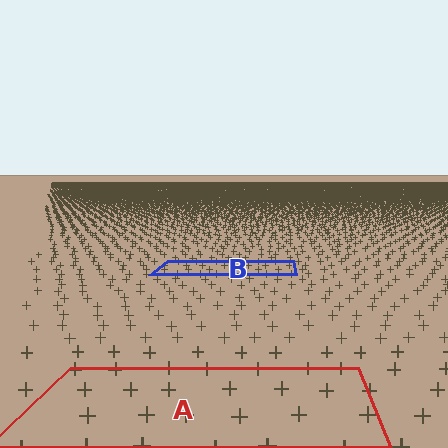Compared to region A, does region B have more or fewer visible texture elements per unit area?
Region B has more texture elements per unit area — they are packed more densely because it is farther away.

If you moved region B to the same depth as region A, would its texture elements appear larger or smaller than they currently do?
They would appear larger. At a closer depth, the same texture elements are projected at a bigger on-screen size.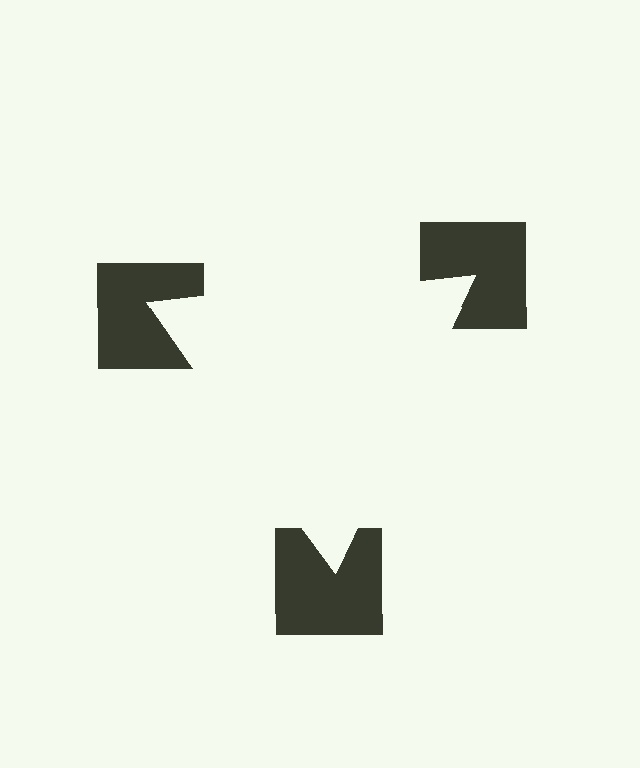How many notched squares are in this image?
There are 3 — one at each vertex of the illusory triangle.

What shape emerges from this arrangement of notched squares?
An illusory triangle — its edges are inferred from the aligned wedge cuts in the notched squares, not physically drawn.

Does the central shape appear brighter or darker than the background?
It typically appears slightly brighter than the background, even though no actual brightness change is drawn.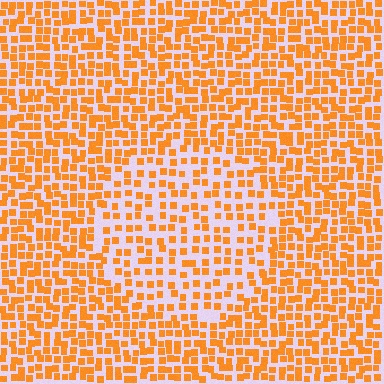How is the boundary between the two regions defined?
The boundary is defined by a change in element density (approximately 1.6x ratio). All elements are the same color, size, and shape.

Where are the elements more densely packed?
The elements are more densely packed outside the circle boundary.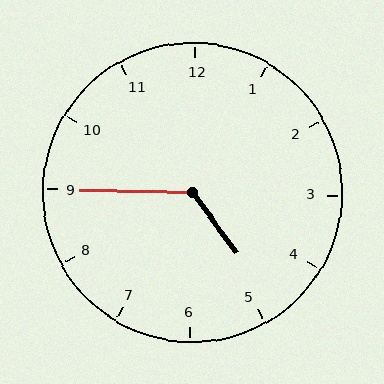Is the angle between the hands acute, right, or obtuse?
It is obtuse.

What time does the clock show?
4:45.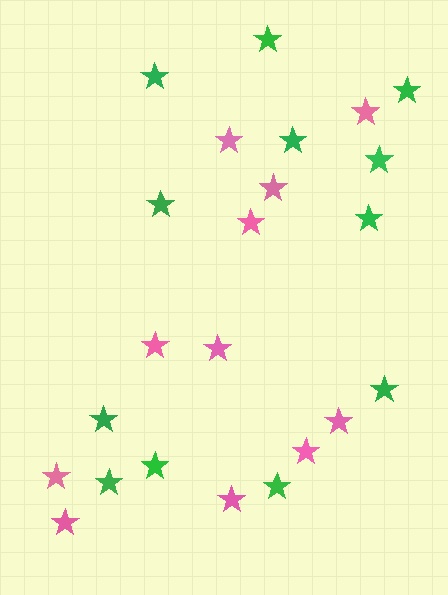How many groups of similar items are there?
There are 2 groups: one group of pink stars (11) and one group of green stars (12).